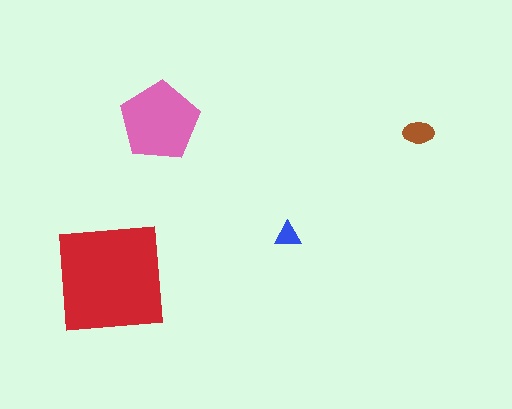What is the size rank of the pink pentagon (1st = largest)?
2nd.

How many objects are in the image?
There are 4 objects in the image.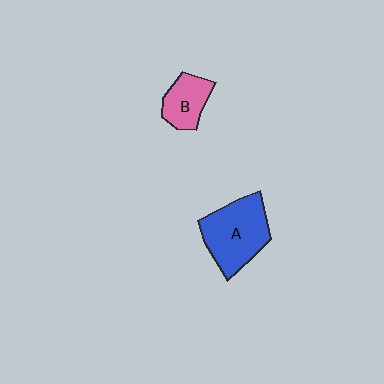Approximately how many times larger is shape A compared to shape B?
Approximately 1.9 times.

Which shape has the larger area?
Shape A (blue).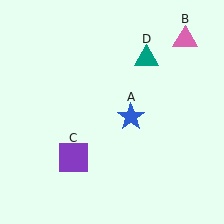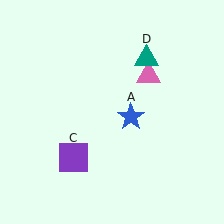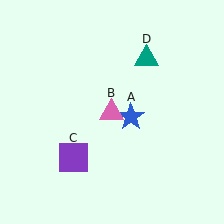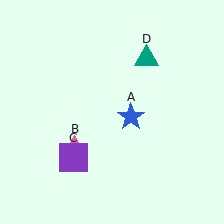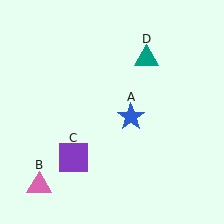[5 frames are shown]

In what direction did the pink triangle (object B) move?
The pink triangle (object B) moved down and to the left.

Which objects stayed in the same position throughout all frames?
Blue star (object A) and purple square (object C) and teal triangle (object D) remained stationary.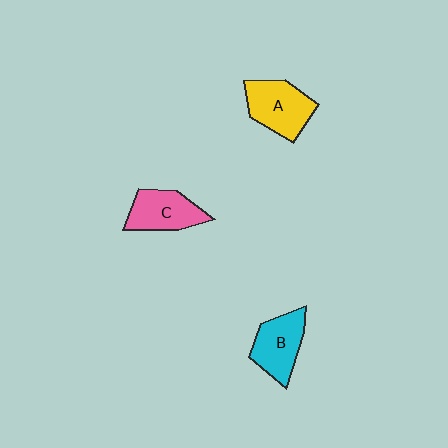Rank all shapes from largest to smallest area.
From largest to smallest: A (yellow), B (cyan), C (pink).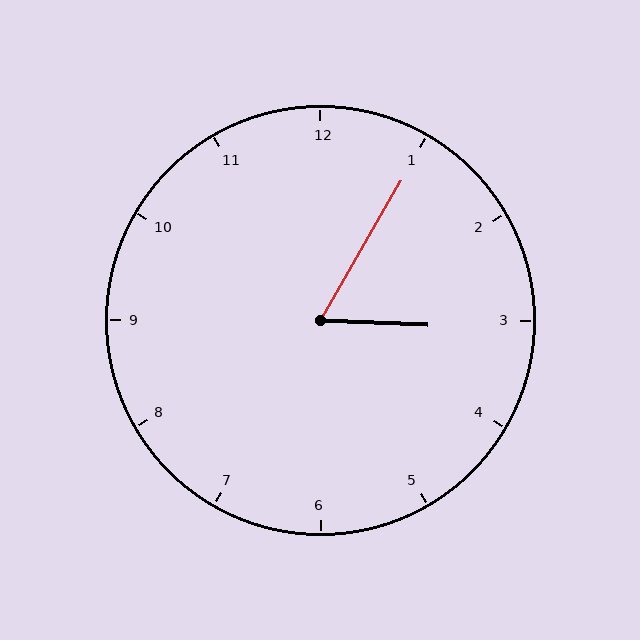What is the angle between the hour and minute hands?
Approximately 62 degrees.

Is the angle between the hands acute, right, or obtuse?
It is acute.